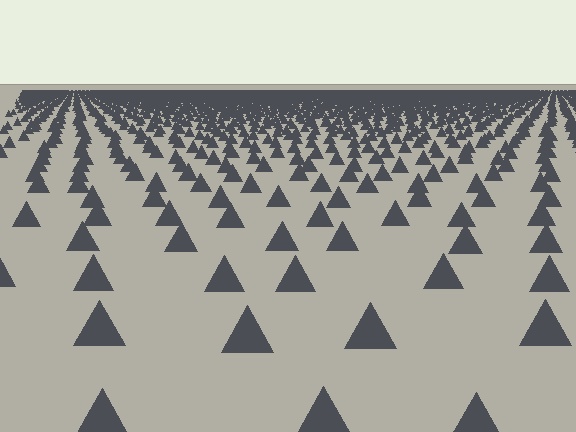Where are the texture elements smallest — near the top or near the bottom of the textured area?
Near the top.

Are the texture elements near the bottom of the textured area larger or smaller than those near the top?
Larger. Near the bottom, elements are closer to the viewer and appear at a bigger on-screen size.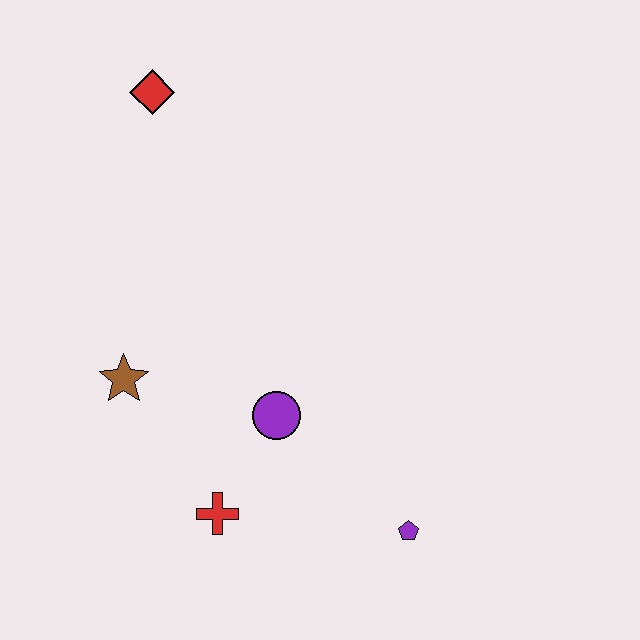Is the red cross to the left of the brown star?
No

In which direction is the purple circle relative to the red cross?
The purple circle is above the red cross.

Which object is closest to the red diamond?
The brown star is closest to the red diamond.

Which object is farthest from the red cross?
The red diamond is farthest from the red cross.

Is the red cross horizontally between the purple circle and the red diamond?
Yes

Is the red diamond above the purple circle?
Yes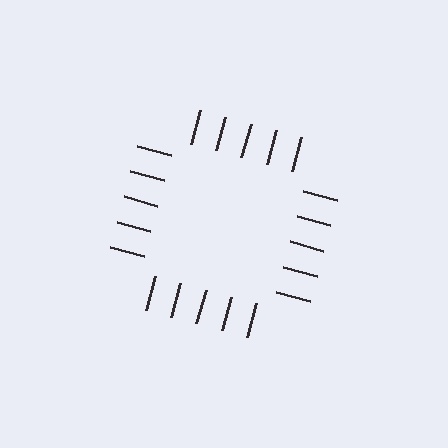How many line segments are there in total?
20 — 5 along each of the 4 edges.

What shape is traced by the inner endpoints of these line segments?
An illusory square — the line segments terminate on its edges but no continuous stroke is drawn.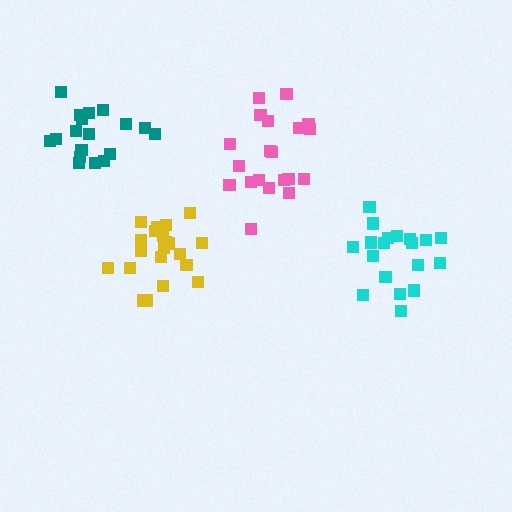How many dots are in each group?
Group 1: 21 dots, Group 2: 19 dots, Group 3: 18 dots, Group 4: 20 dots (78 total).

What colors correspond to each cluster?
The clusters are colored: yellow, cyan, teal, pink.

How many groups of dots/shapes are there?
There are 4 groups.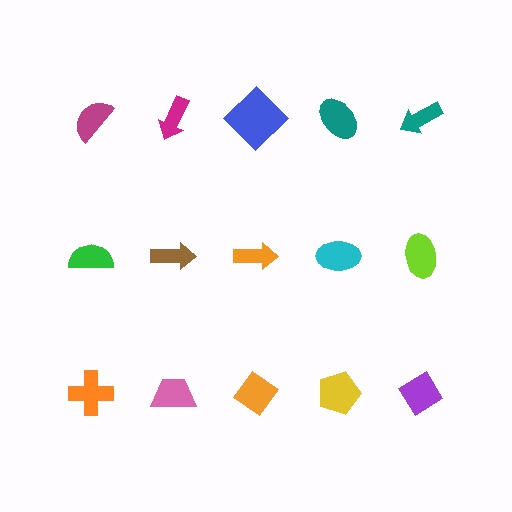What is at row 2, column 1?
A green semicircle.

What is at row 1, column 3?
A blue diamond.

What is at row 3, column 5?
A purple diamond.